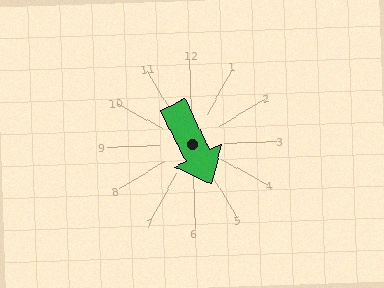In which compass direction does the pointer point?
Southeast.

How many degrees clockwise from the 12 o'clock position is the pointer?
Approximately 156 degrees.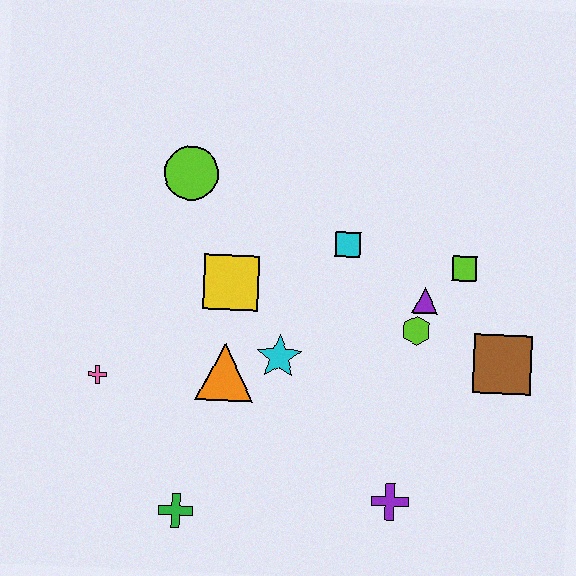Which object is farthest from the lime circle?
The purple cross is farthest from the lime circle.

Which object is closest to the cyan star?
The orange triangle is closest to the cyan star.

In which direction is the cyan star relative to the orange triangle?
The cyan star is to the right of the orange triangle.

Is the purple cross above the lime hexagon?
No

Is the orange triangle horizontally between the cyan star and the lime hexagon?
No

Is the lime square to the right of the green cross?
Yes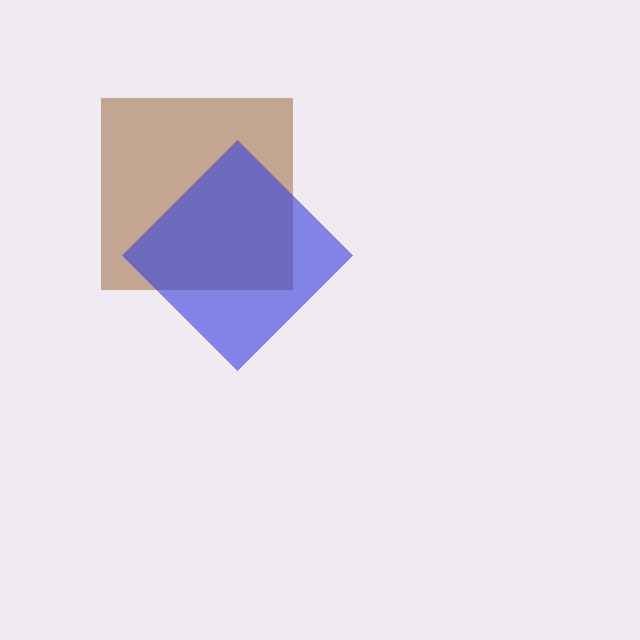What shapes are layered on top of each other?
The layered shapes are: a brown square, a blue diamond.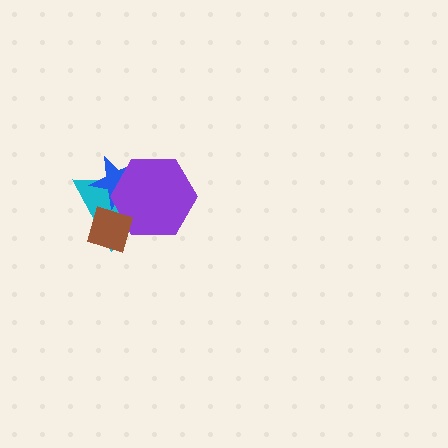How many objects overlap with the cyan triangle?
3 objects overlap with the cyan triangle.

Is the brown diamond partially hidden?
No, no other shape covers it.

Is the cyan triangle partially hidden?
Yes, it is partially covered by another shape.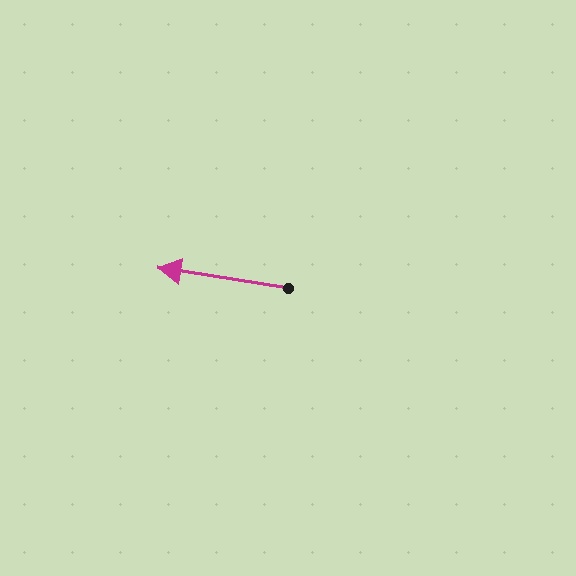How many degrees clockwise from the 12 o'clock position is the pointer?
Approximately 279 degrees.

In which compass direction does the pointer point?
West.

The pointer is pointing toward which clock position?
Roughly 9 o'clock.